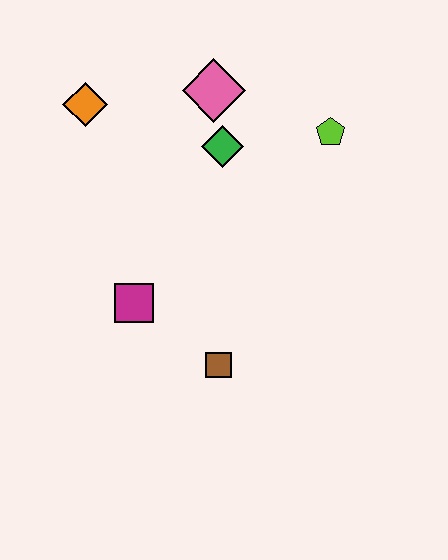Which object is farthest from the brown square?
The orange diamond is farthest from the brown square.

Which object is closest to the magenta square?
The brown square is closest to the magenta square.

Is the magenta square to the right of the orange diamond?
Yes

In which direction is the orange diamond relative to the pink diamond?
The orange diamond is to the left of the pink diamond.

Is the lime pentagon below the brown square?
No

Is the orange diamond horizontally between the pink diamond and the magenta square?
No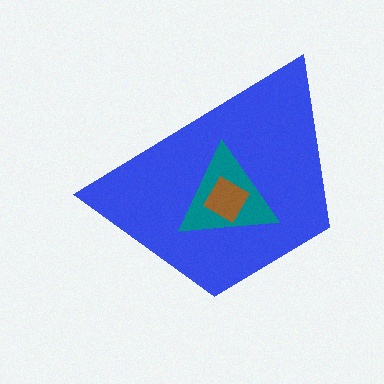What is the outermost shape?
The blue trapezoid.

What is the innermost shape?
The brown diamond.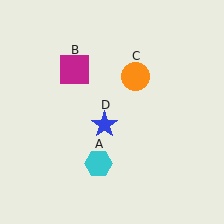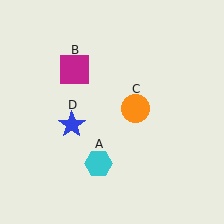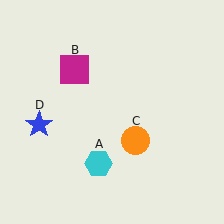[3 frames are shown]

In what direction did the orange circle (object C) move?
The orange circle (object C) moved down.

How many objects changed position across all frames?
2 objects changed position: orange circle (object C), blue star (object D).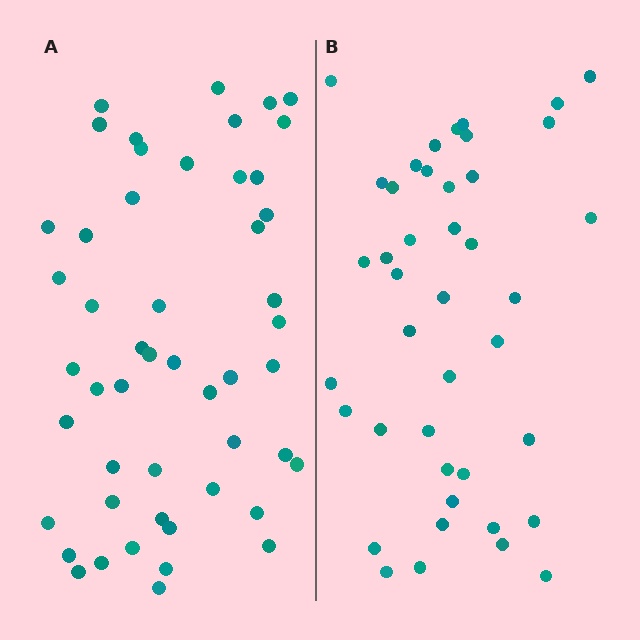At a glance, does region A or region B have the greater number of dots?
Region A (the left region) has more dots.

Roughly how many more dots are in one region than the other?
Region A has roughly 8 or so more dots than region B.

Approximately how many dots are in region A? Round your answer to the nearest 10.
About 50 dots.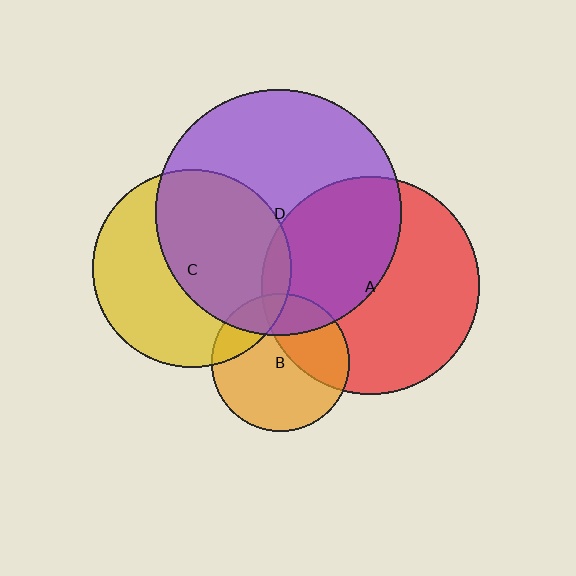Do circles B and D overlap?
Yes.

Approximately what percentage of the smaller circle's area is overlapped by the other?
Approximately 20%.